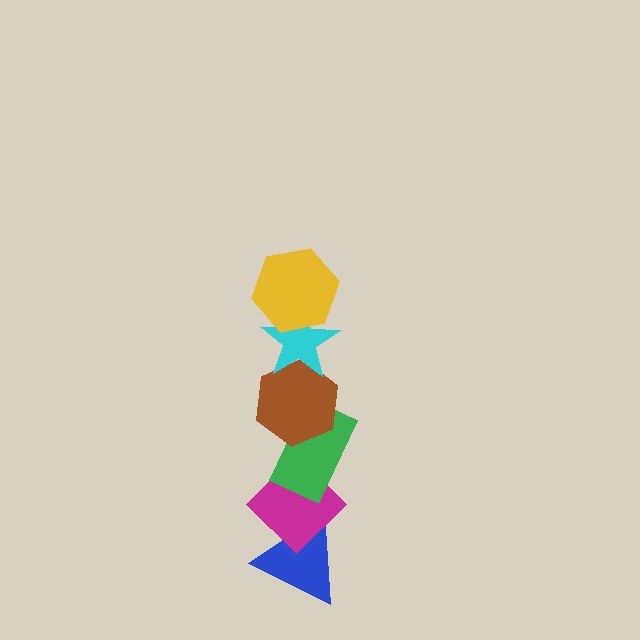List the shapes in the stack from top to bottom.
From top to bottom: the yellow hexagon, the cyan star, the brown hexagon, the green rectangle, the magenta diamond, the blue triangle.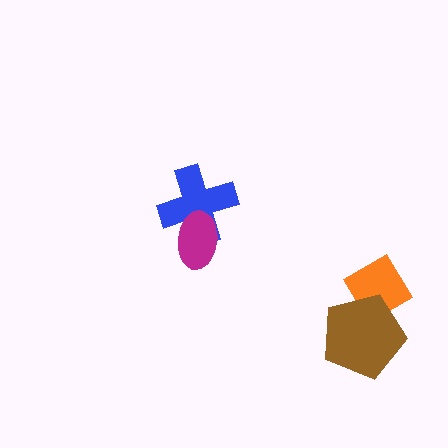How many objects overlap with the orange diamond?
1 object overlaps with the orange diamond.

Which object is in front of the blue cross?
The magenta ellipse is in front of the blue cross.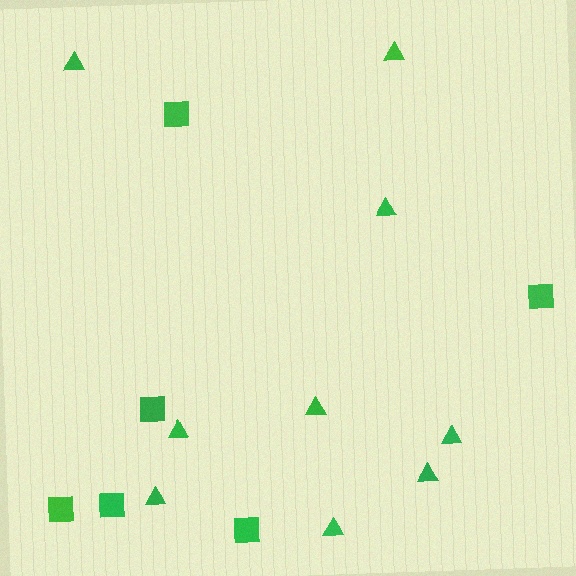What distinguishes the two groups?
There are 2 groups: one group of triangles (9) and one group of squares (6).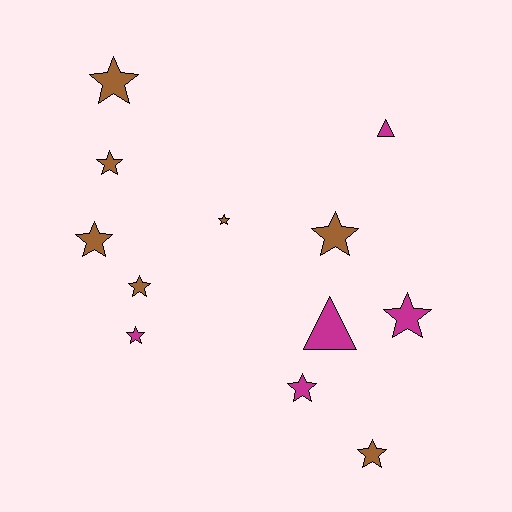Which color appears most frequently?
Brown, with 7 objects.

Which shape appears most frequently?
Star, with 10 objects.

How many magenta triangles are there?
There are 2 magenta triangles.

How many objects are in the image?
There are 12 objects.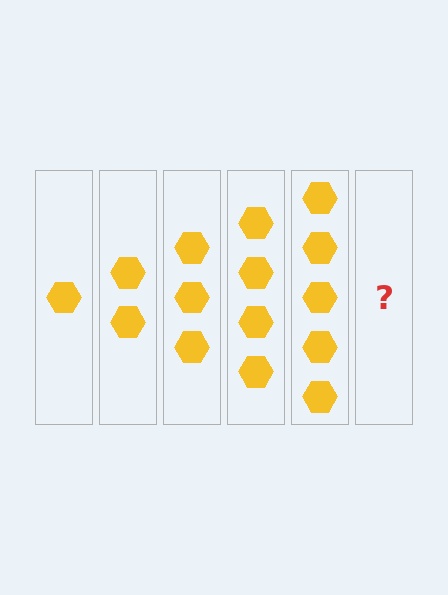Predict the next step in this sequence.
The next step is 6 hexagons.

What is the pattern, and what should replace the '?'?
The pattern is that each step adds one more hexagon. The '?' should be 6 hexagons.